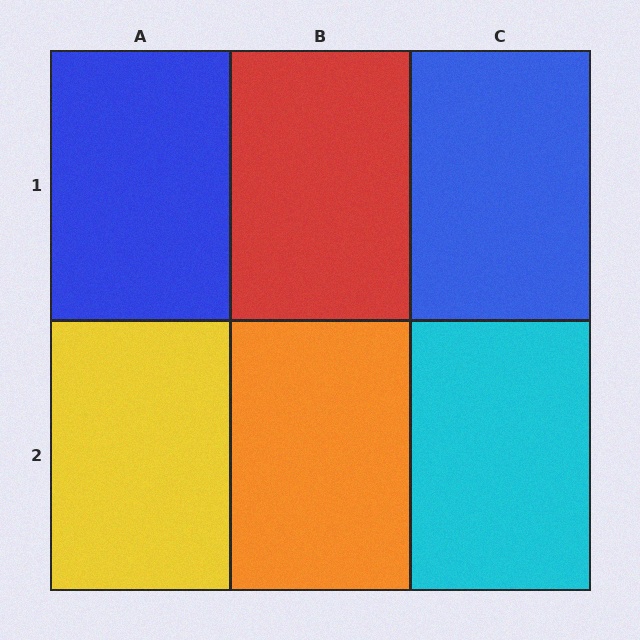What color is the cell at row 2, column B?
Orange.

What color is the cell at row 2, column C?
Cyan.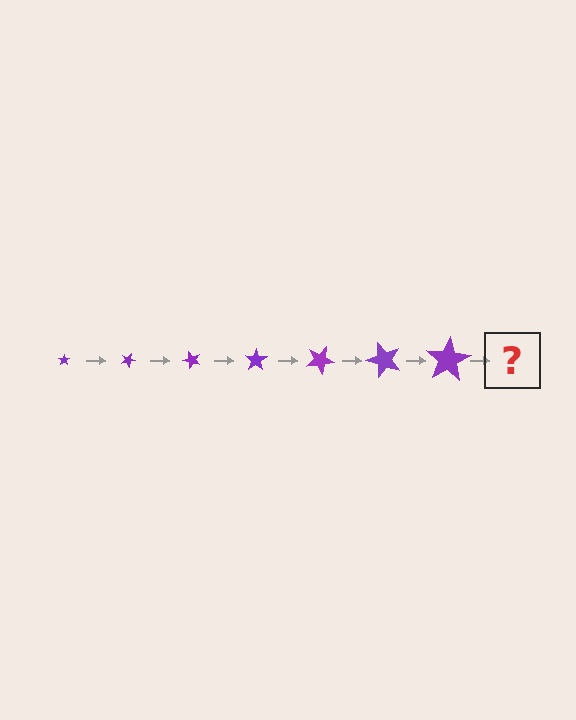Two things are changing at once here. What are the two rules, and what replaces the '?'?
The two rules are that the star grows larger each step and it rotates 25 degrees each step. The '?' should be a star, larger than the previous one and rotated 175 degrees from the start.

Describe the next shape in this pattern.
It should be a star, larger than the previous one and rotated 175 degrees from the start.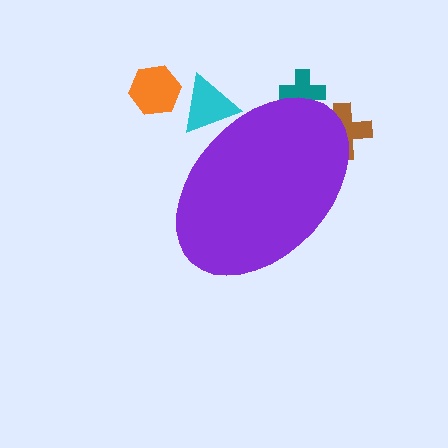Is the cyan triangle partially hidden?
Yes, the cyan triangle is partially hidden behind the purple ellipse.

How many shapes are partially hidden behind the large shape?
3 shapes are partially hidden.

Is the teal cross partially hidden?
Yes, the teal cross is partially hidden behind the purple ellipse.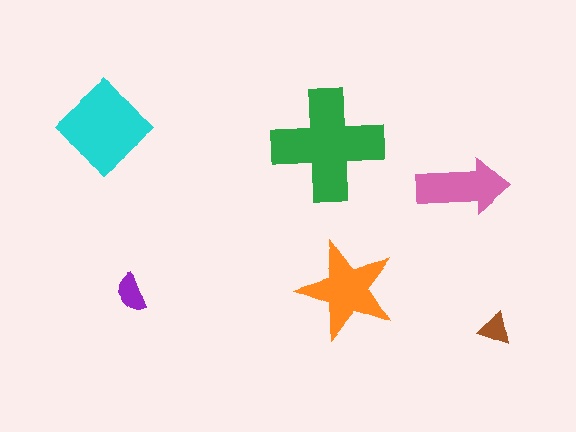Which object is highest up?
The cyan diamond is topmost.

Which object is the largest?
The green cross.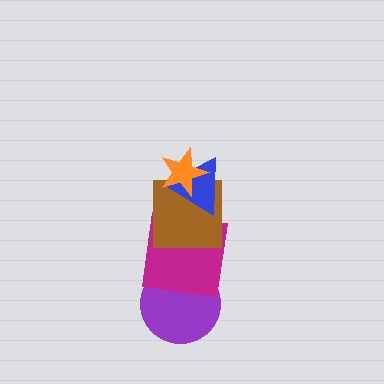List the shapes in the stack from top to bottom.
From top to bottom: the orange star, the blue triangle, the brown square, the magenta square, the purple circle.